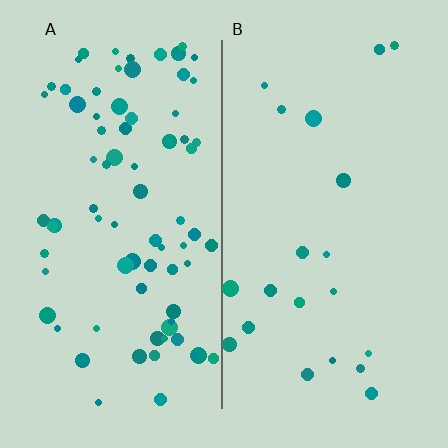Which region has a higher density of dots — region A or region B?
A (the left).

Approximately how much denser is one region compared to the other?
Approximately 3.8× — region A over region B.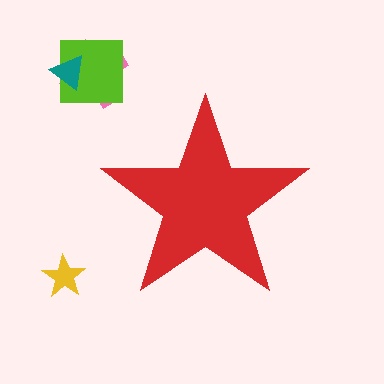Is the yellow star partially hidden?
No, the yellow star is fully visible.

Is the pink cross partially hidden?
No, the pink cross is fully visible.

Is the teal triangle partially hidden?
No, the teal triangle is fully visible.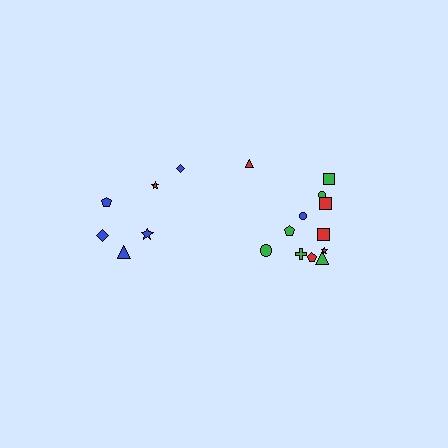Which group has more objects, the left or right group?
The right group.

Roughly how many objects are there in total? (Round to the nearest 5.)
Roughly 20 objects in total.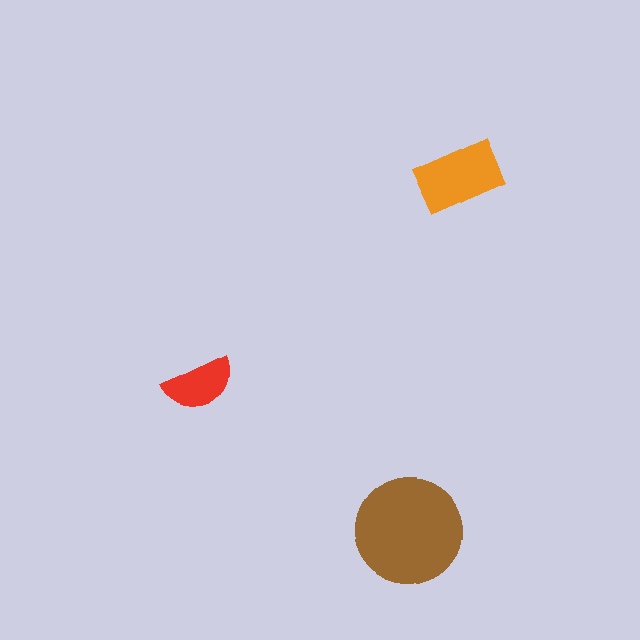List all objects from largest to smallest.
The brown circle, the orange rectangle, the red semicircle.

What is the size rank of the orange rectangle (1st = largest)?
2nd.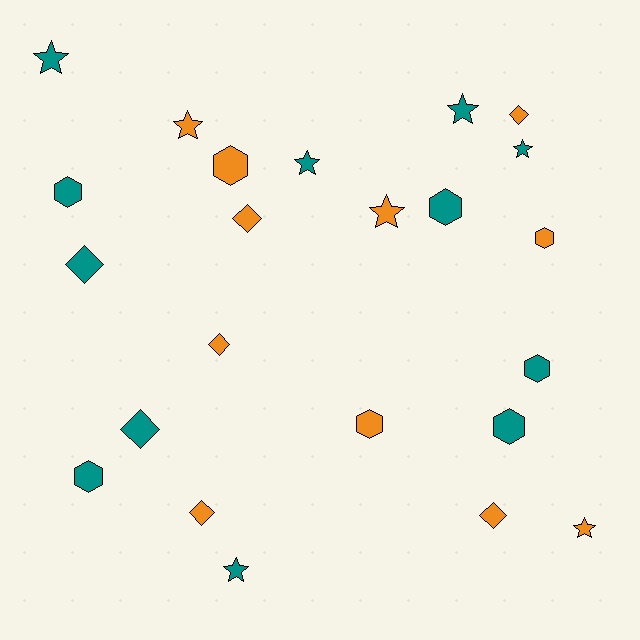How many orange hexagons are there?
There are 3 orange hexagons.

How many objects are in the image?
There are 23 objects.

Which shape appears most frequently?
Hexagon, with 8 objects.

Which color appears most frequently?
Teal, with 12 objects.